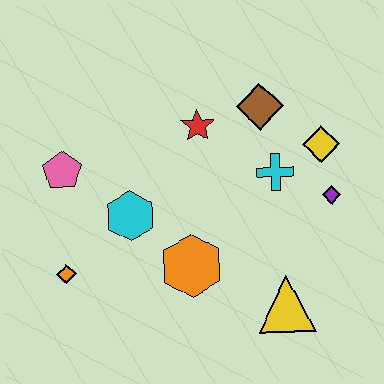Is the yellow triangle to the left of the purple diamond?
Yes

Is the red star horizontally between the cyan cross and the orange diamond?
Yes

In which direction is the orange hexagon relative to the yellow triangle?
The orange hexagon is to the left of the yellow triangle.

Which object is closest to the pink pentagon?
The cyan hexagon is closest to the pink pentagon.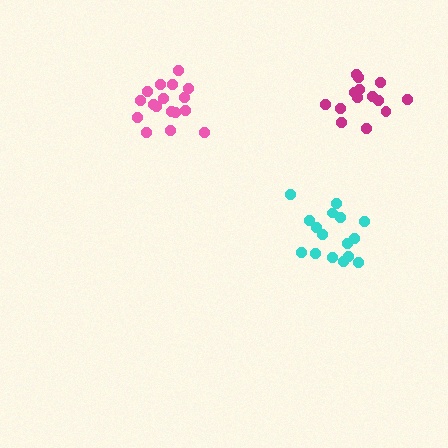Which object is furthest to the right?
The magenta cluster is rightmost.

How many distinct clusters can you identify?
There are 3 distinct clusters.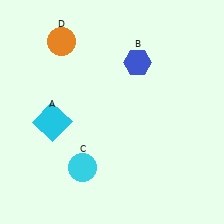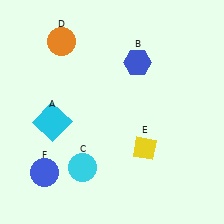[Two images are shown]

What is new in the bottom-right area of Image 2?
A yellow diamond (E) was added in the bottom-right area of Image 2.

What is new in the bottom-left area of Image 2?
A blue circle (F) was added in the bottom-left area of Image 2.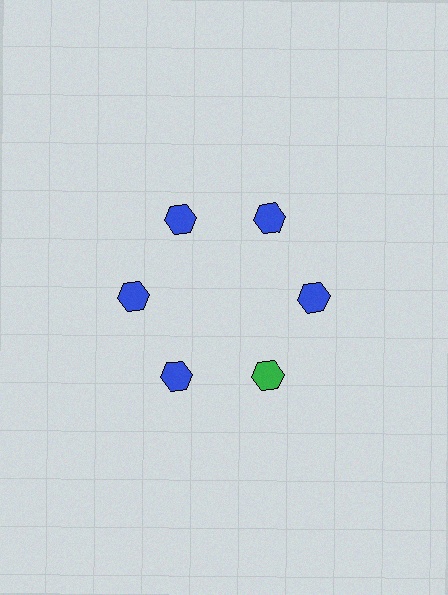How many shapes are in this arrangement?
There are 6 shapes arranged in a ring pattern.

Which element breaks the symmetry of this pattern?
The green hexagon at roughly the 5 o'clock position breaks the symmetry. All other shapes are blue hexagons.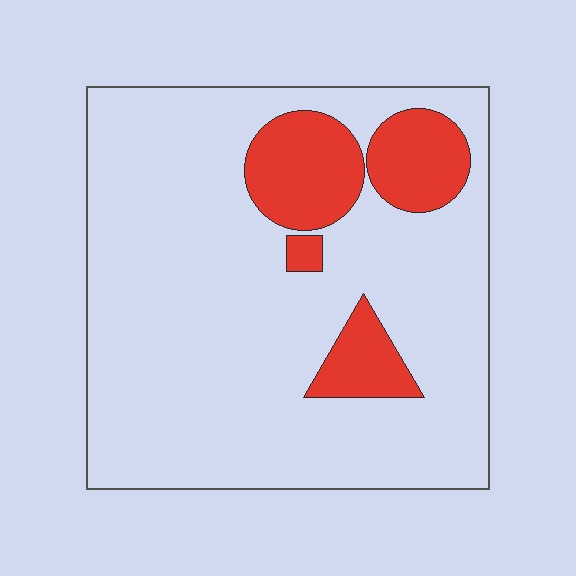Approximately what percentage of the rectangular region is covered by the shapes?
Approximately 15%.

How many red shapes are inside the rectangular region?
4.